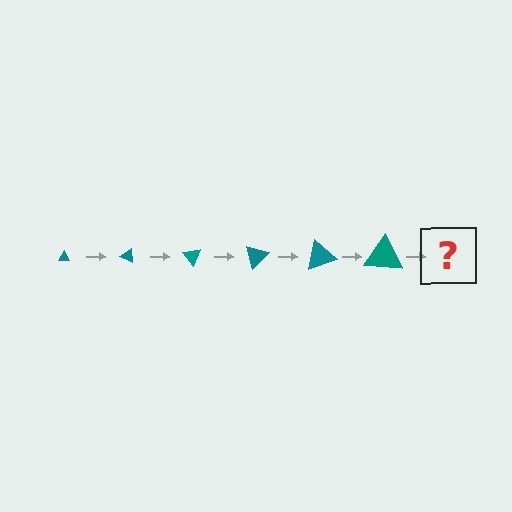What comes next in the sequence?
The next element should be a triangle, larger than the previous one and rotated 150 degrees from the start.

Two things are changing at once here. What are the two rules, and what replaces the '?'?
The two rules are that the triangle grows larger each step and it rotates 25 degrees each step. The '?' should be a triangle, larger than the previous one and rotated 150 degrees from the start.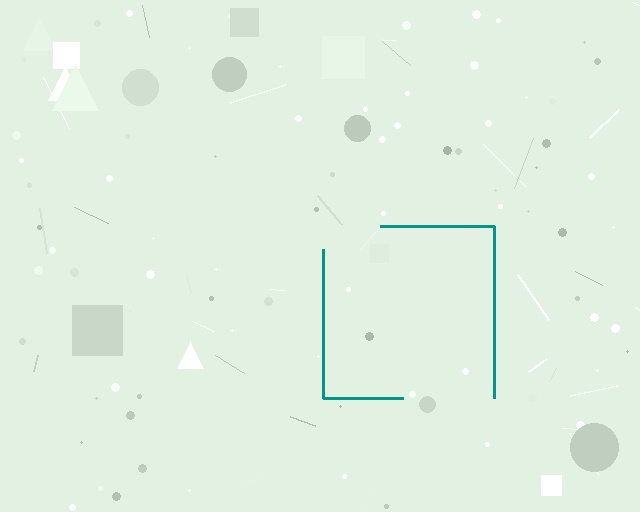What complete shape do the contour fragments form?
The contour fragments form a square.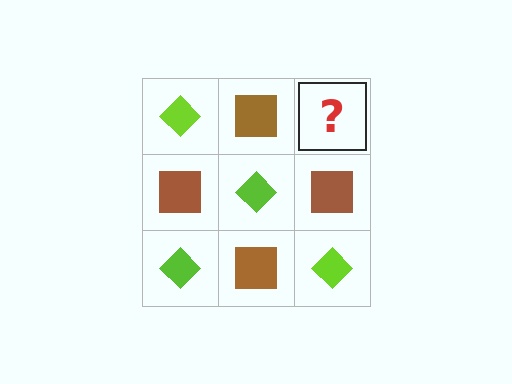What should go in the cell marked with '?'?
The missing cell should contain a lime diamond.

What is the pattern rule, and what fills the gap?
The rule is that it alternates lime diamond and brown square in a checkerboard pattern. The gap should be filled with a lime diamond.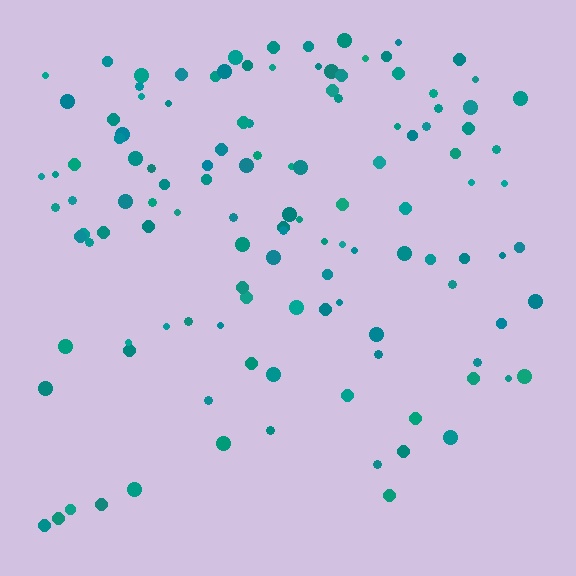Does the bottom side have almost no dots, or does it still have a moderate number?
Still a moderate number, just noticeably fewer than the top.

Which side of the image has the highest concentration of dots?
The top.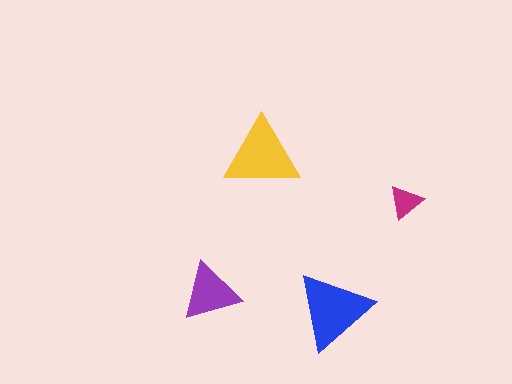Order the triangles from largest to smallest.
the blue one, the yellow one, the purple one, the magenta one.